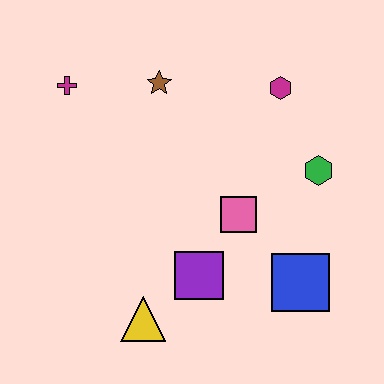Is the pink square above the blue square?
Yes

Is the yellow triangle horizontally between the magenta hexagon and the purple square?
No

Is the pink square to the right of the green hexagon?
No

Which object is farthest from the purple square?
The magenta cross is farthest from the purple square.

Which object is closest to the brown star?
The magenta cross is closest to the brown star.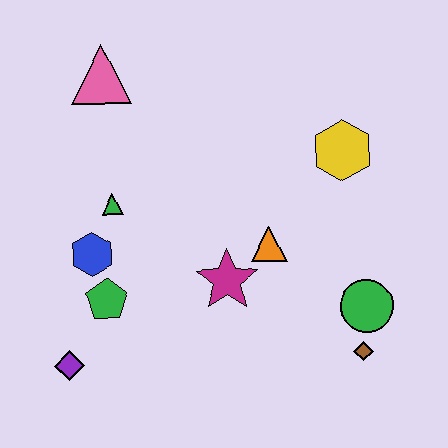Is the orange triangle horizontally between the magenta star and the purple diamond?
No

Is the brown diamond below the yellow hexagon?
Yes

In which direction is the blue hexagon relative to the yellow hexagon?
The blue hexagon is to the left of the yellow hexagon.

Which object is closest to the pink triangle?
The green triangle is closest to the pink triangle.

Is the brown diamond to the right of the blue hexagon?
Yes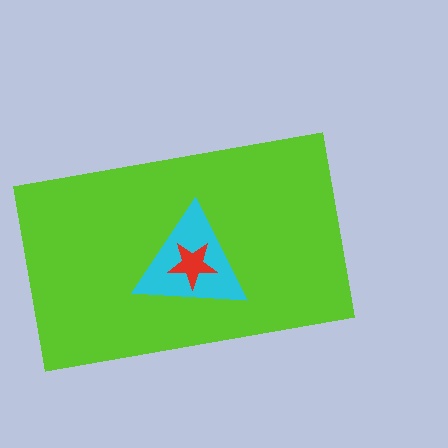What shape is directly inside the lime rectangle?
The cyan triangle.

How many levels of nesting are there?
3.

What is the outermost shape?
The lime rectangle.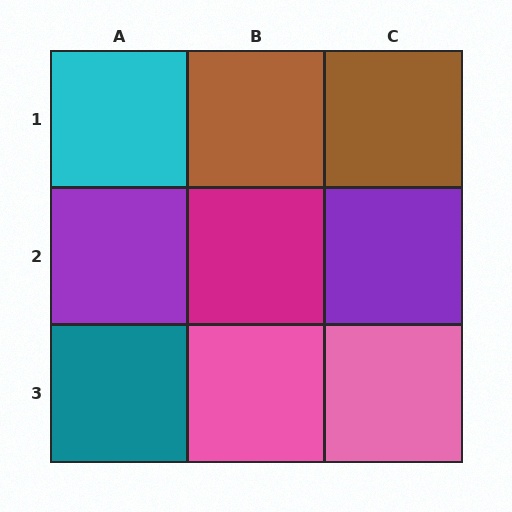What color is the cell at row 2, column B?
Magenta.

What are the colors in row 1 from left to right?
Cyan, brown, brown.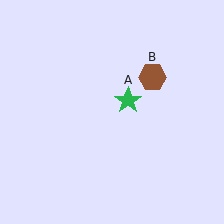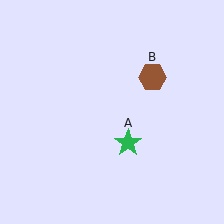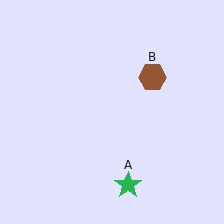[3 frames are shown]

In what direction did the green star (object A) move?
The green star (object A) moved down.